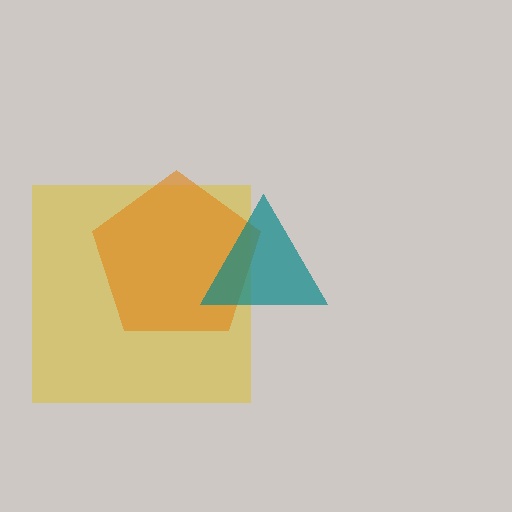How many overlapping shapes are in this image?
There are 3 overlapping shapes in the image.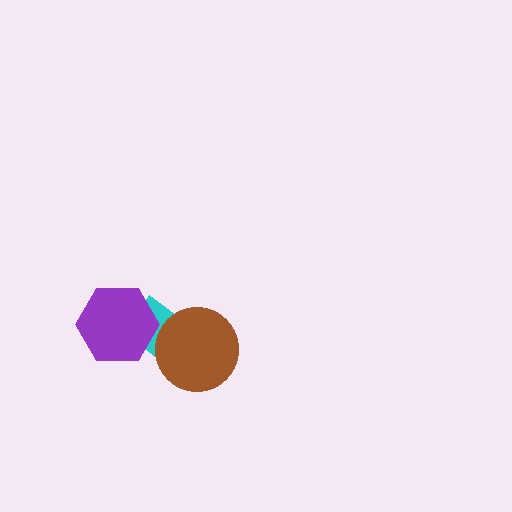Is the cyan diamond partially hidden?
Yes, it is partially covered by another shape.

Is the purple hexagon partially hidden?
No, no other shape covers it.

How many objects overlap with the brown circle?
1 object overlaps with the brown circle.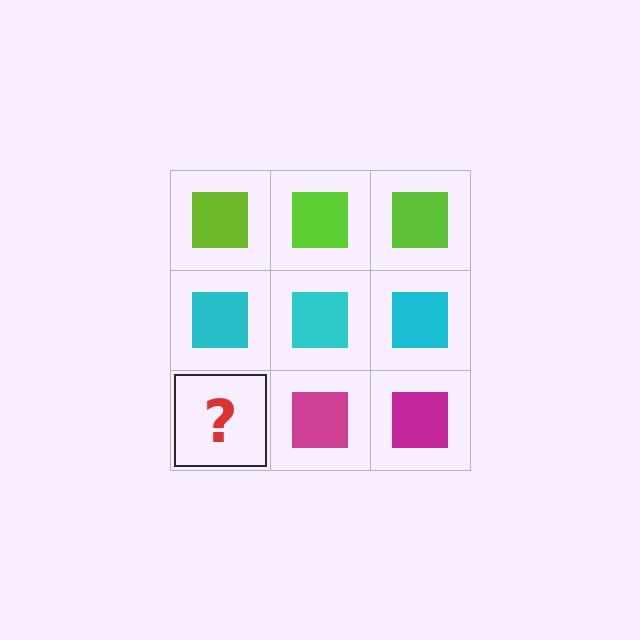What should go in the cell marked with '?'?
The missing cell should contain a magenta square.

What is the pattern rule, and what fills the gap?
The rule is that each row has a consistent color. The gap should be filled with a magenta square.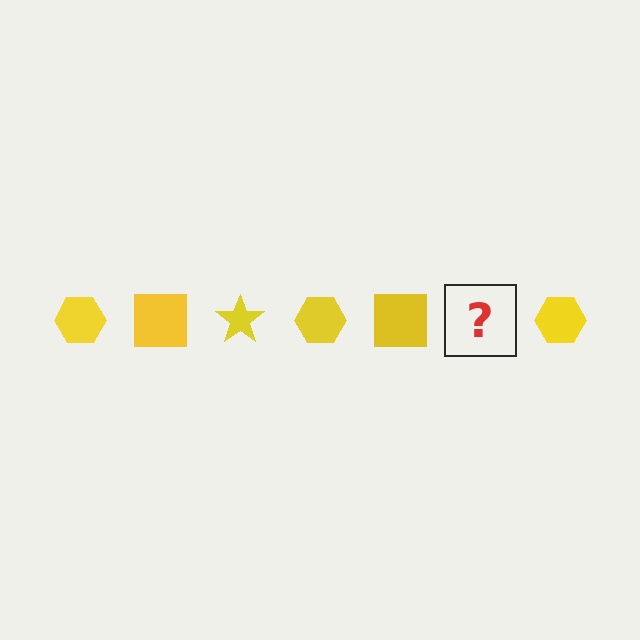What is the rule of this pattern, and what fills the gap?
The rule is that the pattern cycles through hexagon, square, star shapes in yellow. The gap should be filled with a yellow star.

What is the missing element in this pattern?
The missing element is a yellow star.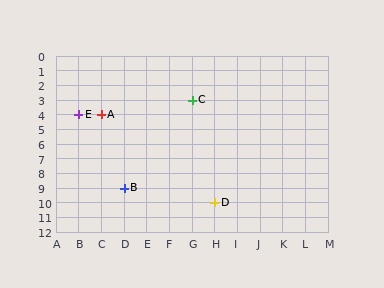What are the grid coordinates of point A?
Point A is at grid coordinates (C, 4).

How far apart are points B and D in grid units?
Points B and D are 4 columns and 1 row apart (about 4.1 grid units diagonally).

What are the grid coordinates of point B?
Point B is at grid coordinates (D, 9).